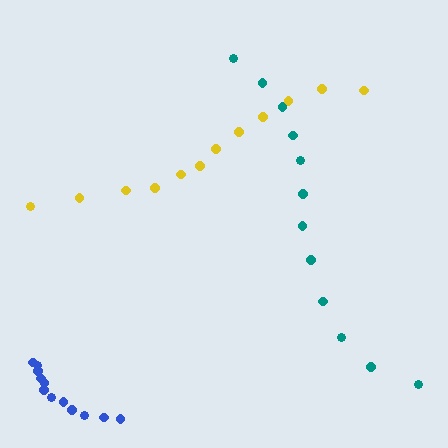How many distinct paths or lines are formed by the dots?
There are 3 distinct paths.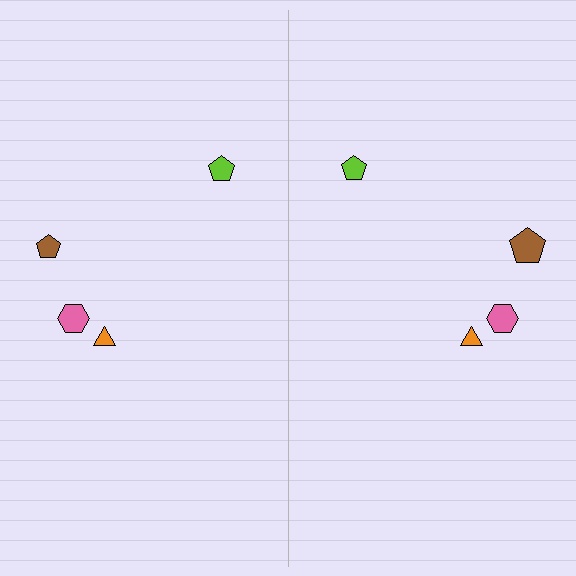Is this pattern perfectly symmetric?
No, the pattern is not perfectly symmetric. The brown pentagon on the right side has a different size than its mirror counterpart.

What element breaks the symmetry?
The brown pentagon on the right side has a different size than its mirror counterpart.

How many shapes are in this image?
There are 8 shapes in this image.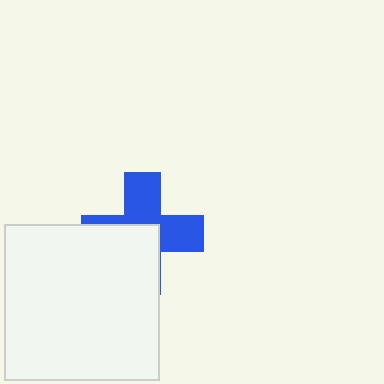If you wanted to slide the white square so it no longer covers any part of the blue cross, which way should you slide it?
Slide it toward the lower-left — that is the most direct way to separate the two shapes.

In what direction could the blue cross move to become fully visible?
The blue cross could move toward the upper-right. That would shift it out from behind the white square entirely.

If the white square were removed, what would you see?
You would see the complete blue cross.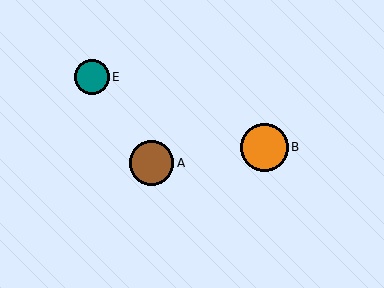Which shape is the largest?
The orange circle (labeled B) is the largest.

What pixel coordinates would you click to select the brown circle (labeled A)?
Click at (151, 163) to select the brown circle A.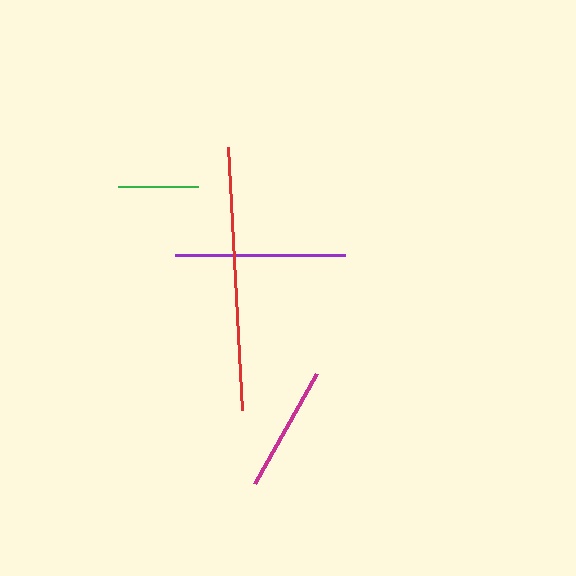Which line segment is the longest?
The red line is the longest at approximately 264 pixels.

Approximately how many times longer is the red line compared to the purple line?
The red line is approximately 1.5 times the length of the purple line.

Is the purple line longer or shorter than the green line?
The purple line is longer than the green line.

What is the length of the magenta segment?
The magenta segment is approximately 127 pixels long.